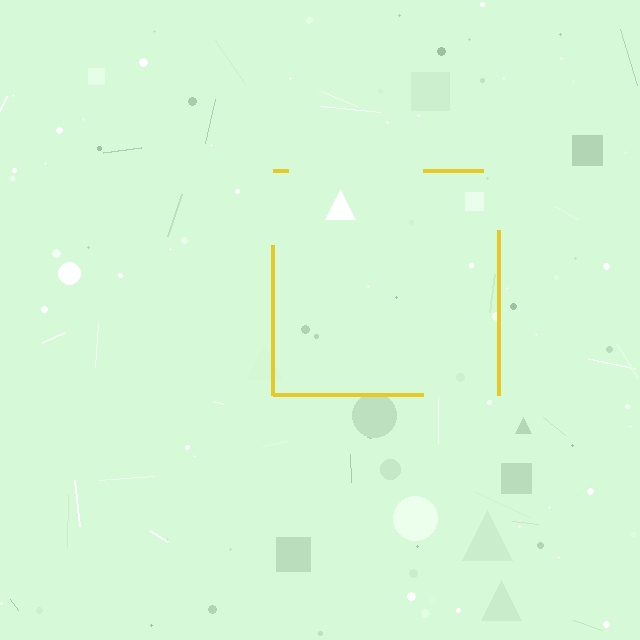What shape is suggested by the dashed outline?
The dashed outline suggests a square.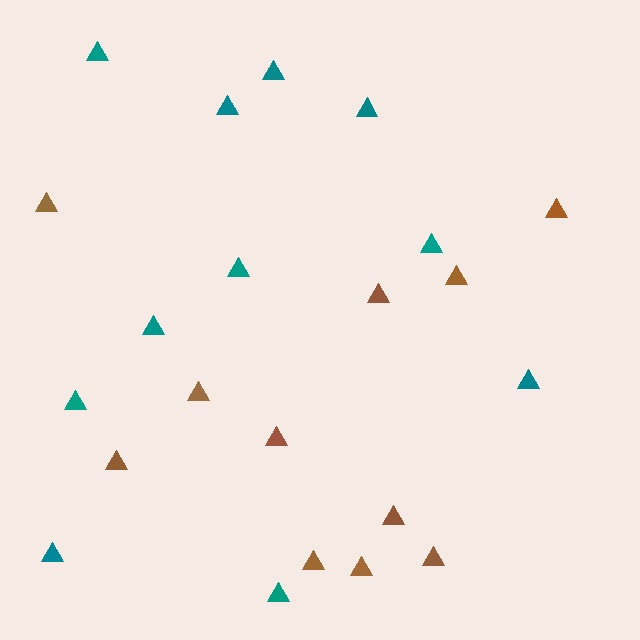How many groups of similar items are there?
There are 2 groups: one group of brown triangles (11) and one group of teal triangles (11).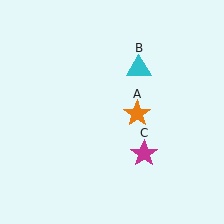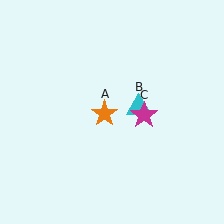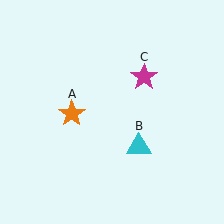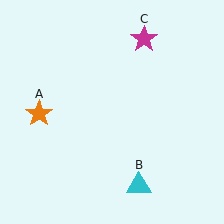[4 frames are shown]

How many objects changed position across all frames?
3 objects changed position: orange star (object A), cyan triangle (object B), magenta star (object C).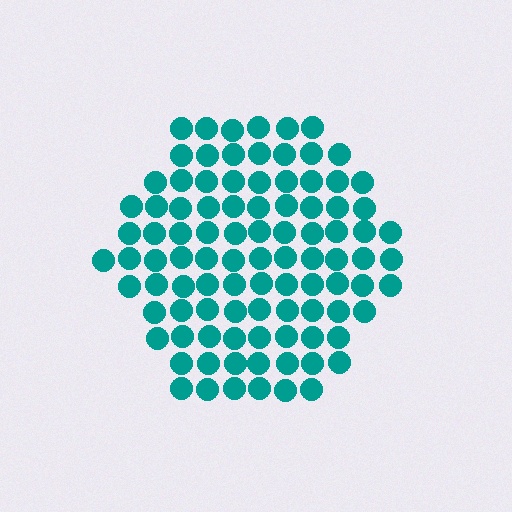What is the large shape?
The large shape is a hexagon.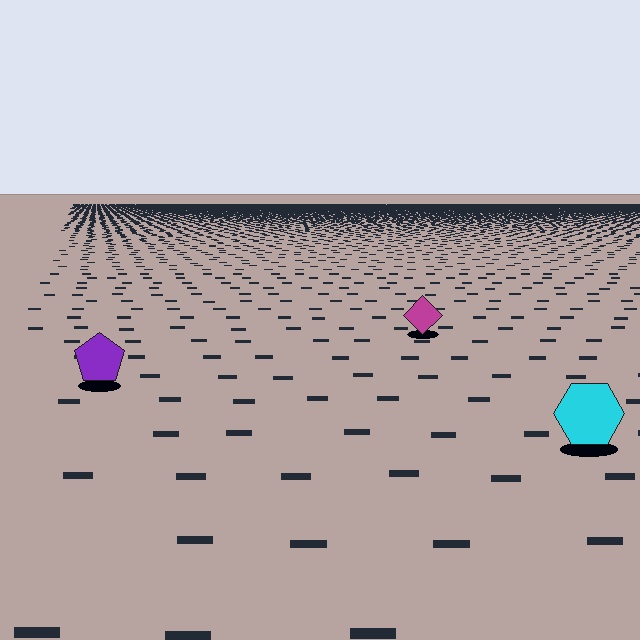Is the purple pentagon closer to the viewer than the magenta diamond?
Yes. The purple pentagon is closer — you can tell from the texture gradient: the ground texture is coarser near it.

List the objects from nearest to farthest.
From nearest to farthest: the cyan hexagon, the purple pentagon, the magenta diamond.